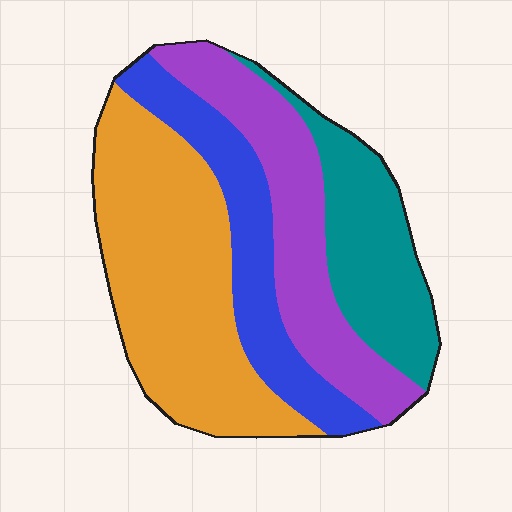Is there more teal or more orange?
Orange.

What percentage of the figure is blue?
Blue covers 19% of the figure.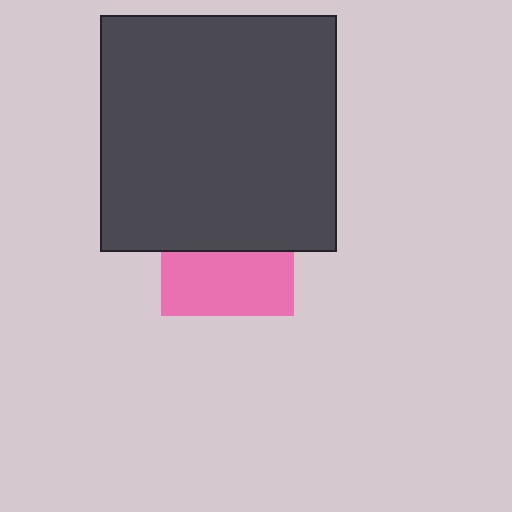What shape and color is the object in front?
The object in front is a dark gray square.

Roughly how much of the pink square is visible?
About half of it is visible (roughly 48%).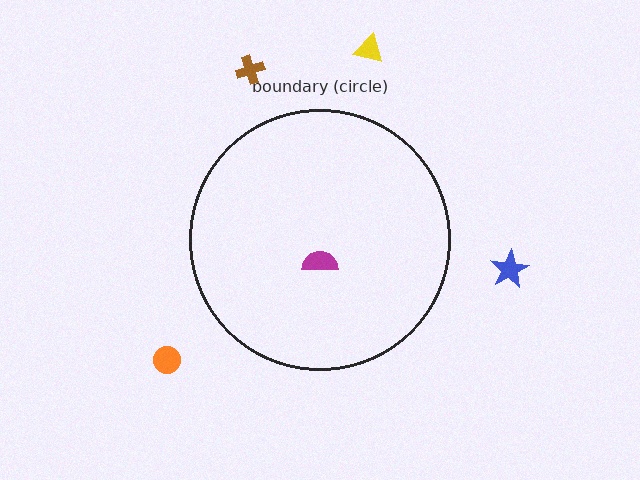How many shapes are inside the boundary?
1 inside, 4 outside.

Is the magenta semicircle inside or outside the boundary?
Inside.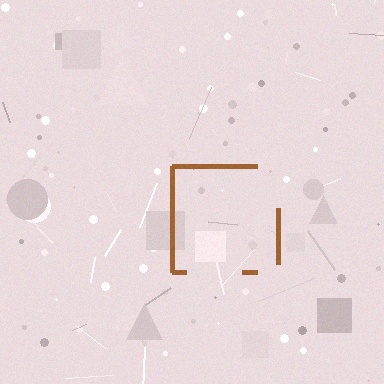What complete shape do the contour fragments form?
The contour fragments form a square.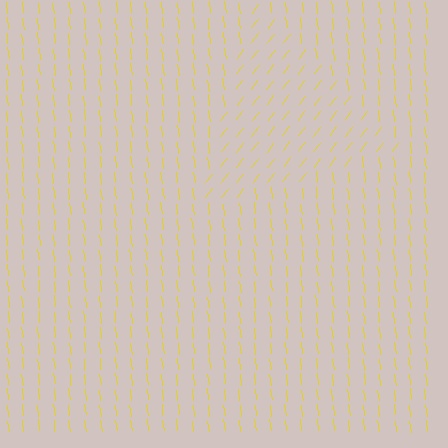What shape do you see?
I see a triangle.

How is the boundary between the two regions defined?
The boundary is defined purely by a change in line orientation (approximately 45 degrees difference). All lines are the same color and thickness.